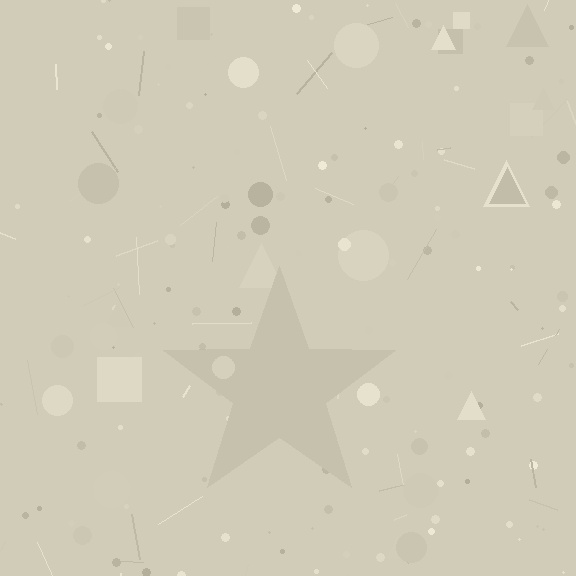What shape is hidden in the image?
A star is hidden in the image.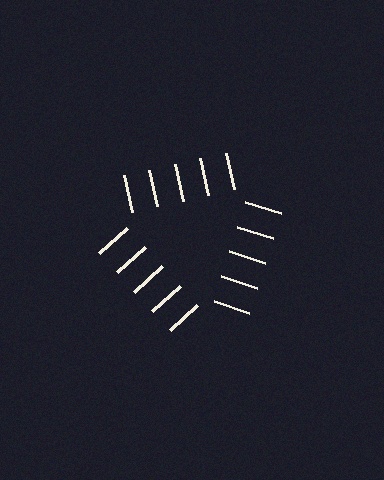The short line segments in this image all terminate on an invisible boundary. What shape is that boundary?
An illusory triangle — the line segments terminate on its edges but no continuous stroke is drawn.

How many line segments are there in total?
15 — 5 along each of the 3 edges.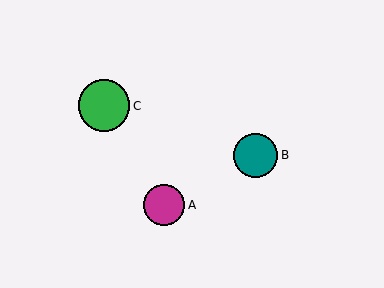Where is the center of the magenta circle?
The center of the magenta circle is at (164, 205).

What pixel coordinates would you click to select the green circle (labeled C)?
Click at (104, 106) to select the green circle C.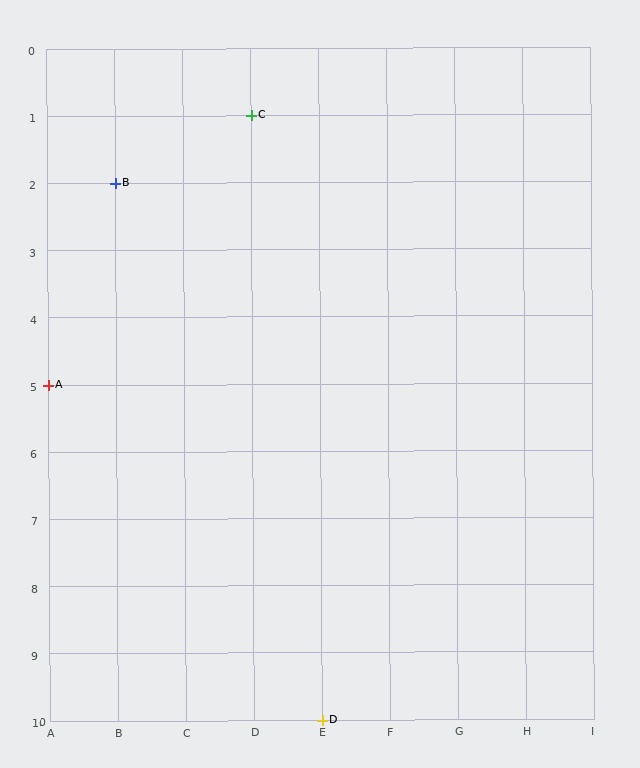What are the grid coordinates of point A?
Point A is at grid coordinates (A, 5).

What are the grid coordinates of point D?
Point D is at grid coordinates (E, 10).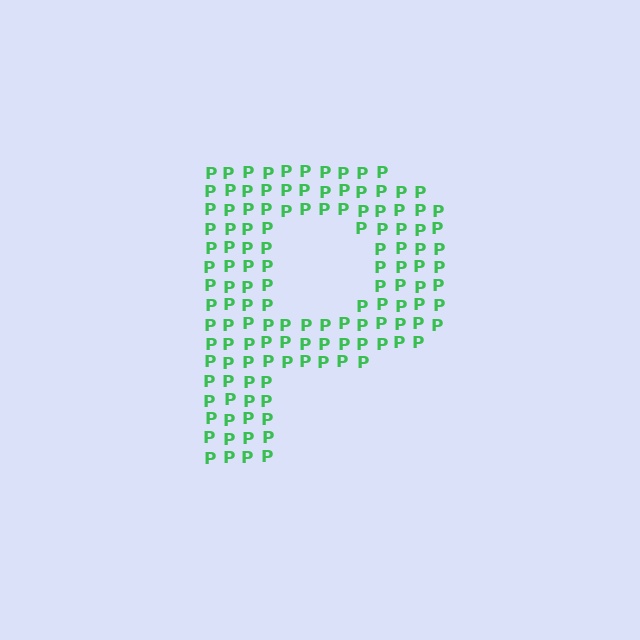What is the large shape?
The large shape is the letter P.